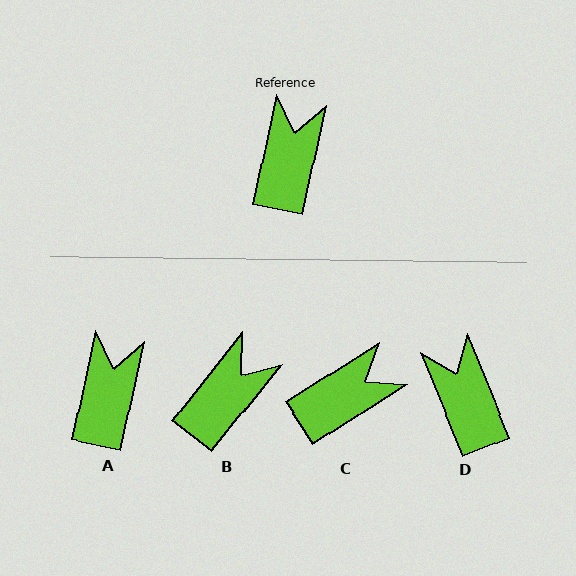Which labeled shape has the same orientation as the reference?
A.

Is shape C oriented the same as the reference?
No, it is off by about 45 degrees.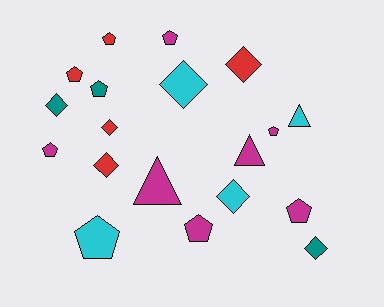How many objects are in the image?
There are 19 objects.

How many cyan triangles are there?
There is 1 cyan triangle.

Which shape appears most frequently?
Pentagon, with 9 objects.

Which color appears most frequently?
Magenta, with 7 objects.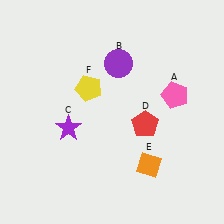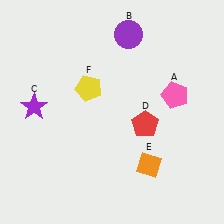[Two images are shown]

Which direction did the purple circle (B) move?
The purple circle (B) moved up.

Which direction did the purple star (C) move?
The purple star (C) moved left.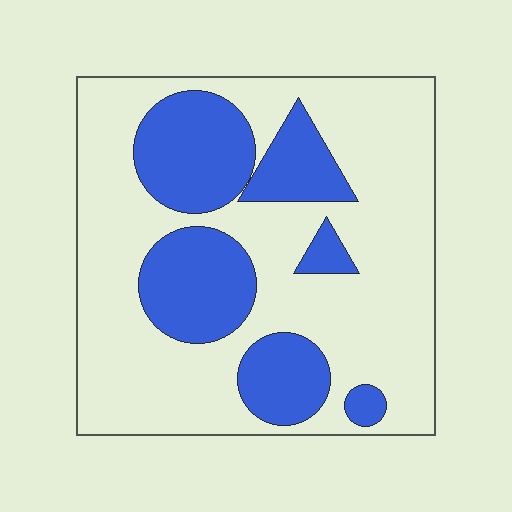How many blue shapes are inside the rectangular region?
6.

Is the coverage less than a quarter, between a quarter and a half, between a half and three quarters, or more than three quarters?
Between a quarter and a half.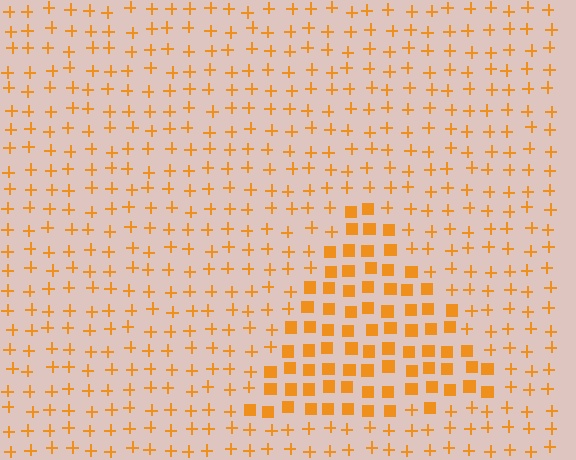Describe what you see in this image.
The image is filled with small orange elements arranged in a uniform grid. A triangle-shaped region contains squares, while the surrounding area contains plus signs. The boundary is defined purely by the change in element shape.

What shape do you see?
I see a triangle.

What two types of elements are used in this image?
The image uses squares inside the triangle region and plus signs outside it.